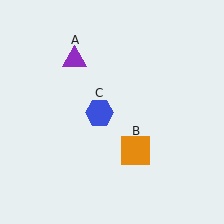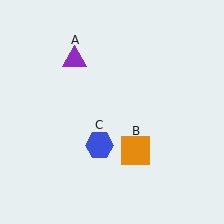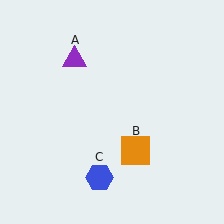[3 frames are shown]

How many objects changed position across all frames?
1 object changed position: blue hexagon (object C).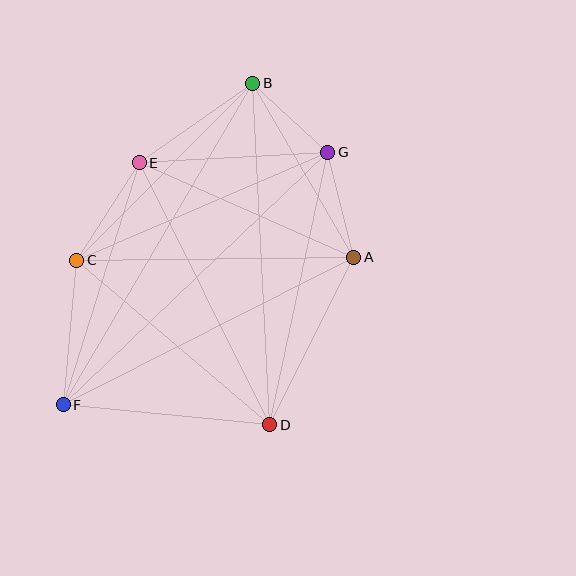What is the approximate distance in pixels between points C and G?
The distance between C and G is approximately 273 pixels.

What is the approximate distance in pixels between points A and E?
The distance between A and E is approximately 234 pixels.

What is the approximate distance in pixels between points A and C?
The distance between A and C is approximately 277 pixels.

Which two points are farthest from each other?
Points B and F are farthest from each other.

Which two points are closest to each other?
Points B and G are closest to each other.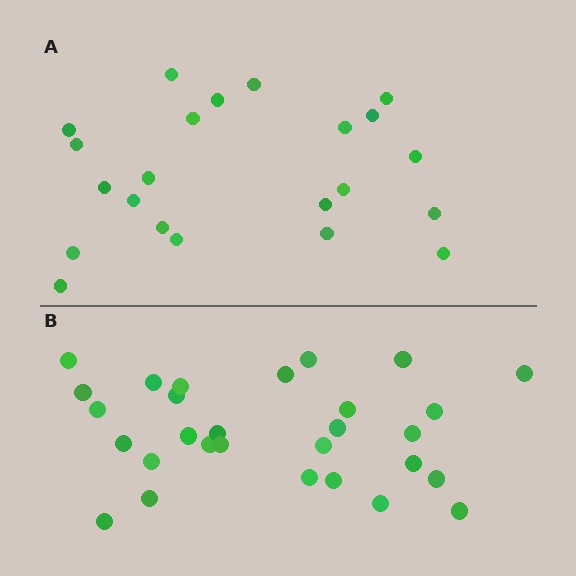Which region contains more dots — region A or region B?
Region B (the bottom region) has more dots.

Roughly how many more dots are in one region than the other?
Region B has roughly 8 or so more dots than region A.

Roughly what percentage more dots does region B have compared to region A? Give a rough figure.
About 30% more.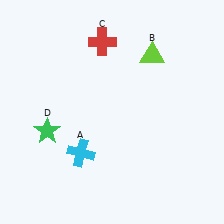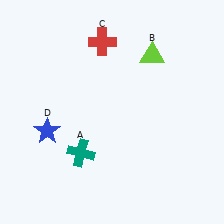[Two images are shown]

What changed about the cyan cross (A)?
In Image 1, A is cyan. In Image 2, it changed to teal.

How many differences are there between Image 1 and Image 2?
There are 2 differences between the two images.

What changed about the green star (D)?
In Image 1, D is green. In Image 2, it changed to blue.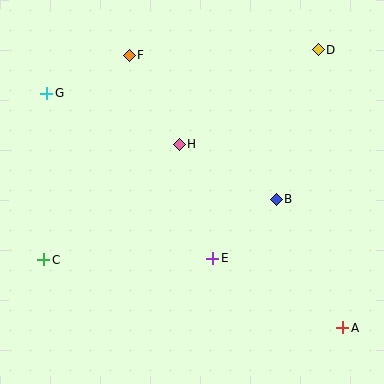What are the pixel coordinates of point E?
Point E is at (213, 258).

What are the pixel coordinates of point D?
Point D is at (318, 50).